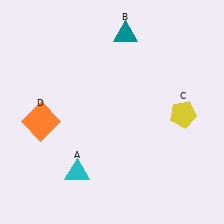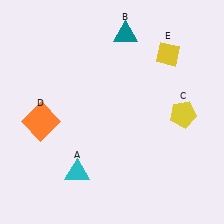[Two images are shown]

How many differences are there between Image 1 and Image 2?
There is 1 difference between the two images.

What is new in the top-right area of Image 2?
A yellow diamond (E) was added in the top-right area of Image 2.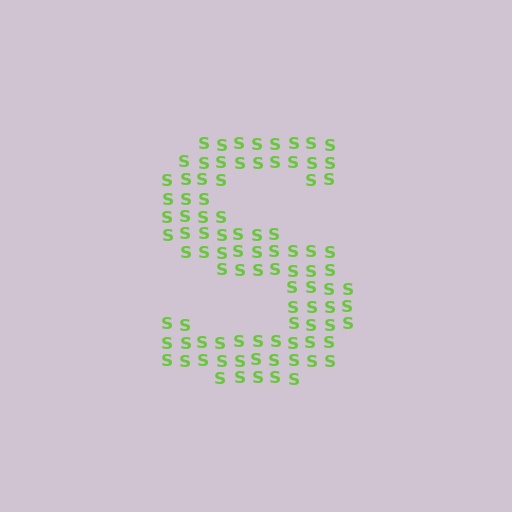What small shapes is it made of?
It is made of small letter S's.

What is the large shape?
The large shape is the letter S.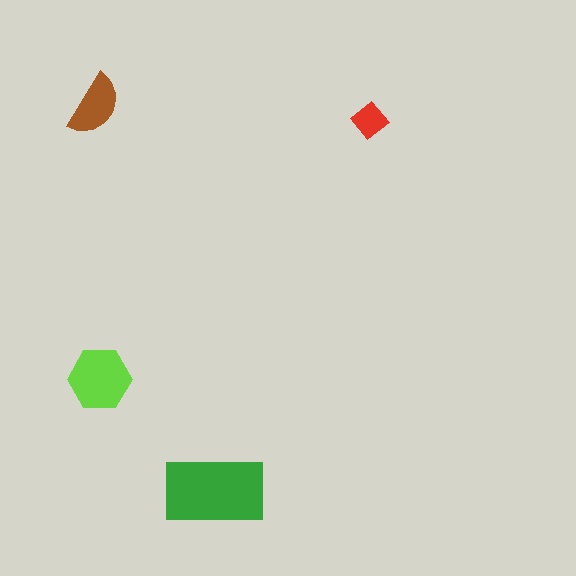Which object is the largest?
The green rectangle.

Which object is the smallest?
The red diamond.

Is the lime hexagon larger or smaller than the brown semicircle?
Larger.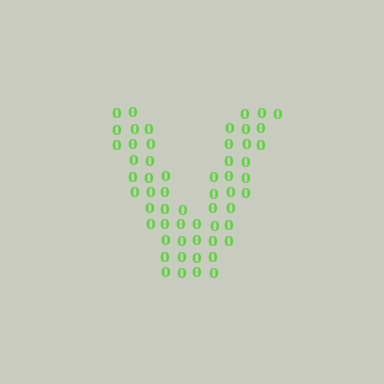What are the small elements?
The small elements are digit 0's.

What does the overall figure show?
The overall figure shows the letter V.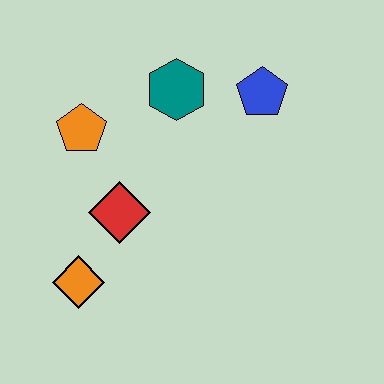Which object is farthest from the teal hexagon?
The orange diamond is farthest from the teal hexagon.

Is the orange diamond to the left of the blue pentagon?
Yes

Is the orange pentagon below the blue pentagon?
Yes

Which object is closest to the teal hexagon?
The blue pentagon is closest to the teal hexagon.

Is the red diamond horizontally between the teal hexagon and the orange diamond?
Yes